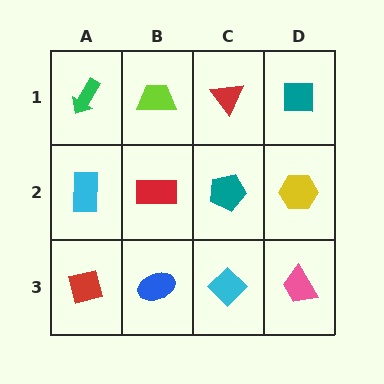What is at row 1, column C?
A red triangle.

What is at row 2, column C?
A teal pentagon.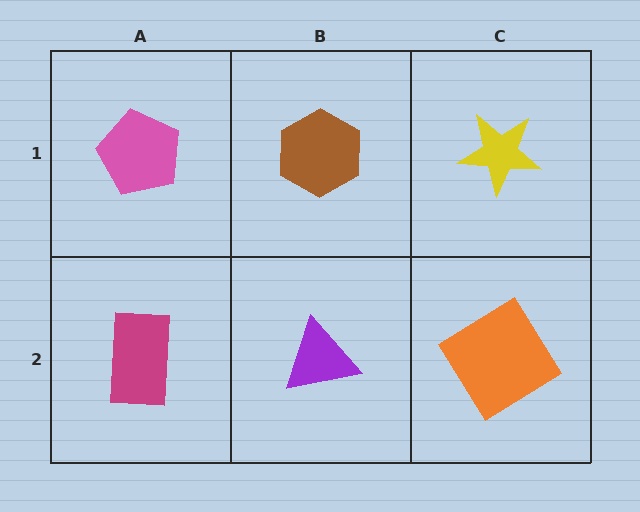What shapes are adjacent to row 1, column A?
A magenta rectangle (row 2, column A), a brown hexagon (row 1, column B).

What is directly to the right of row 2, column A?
A purple triangle.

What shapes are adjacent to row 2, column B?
A brown hexagon (row 1, column B), a magenta rectangle (row 2, column A), an orange diamond (row 2, column C).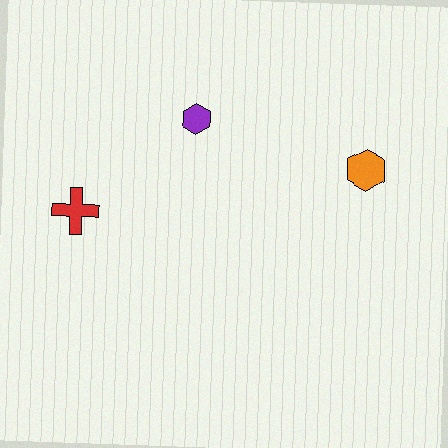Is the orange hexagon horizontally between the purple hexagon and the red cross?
No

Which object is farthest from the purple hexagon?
The orange hexagon is farthest from the purple hexagon.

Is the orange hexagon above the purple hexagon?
No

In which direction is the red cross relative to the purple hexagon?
The red cross is to the left of the purple hexagon.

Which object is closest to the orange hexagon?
The purple hexagon is closest to the orange hexagon.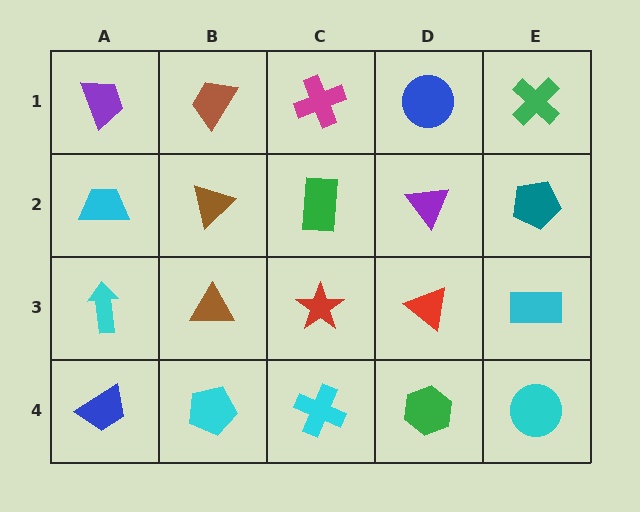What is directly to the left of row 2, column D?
A green rectangle.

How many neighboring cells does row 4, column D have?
3.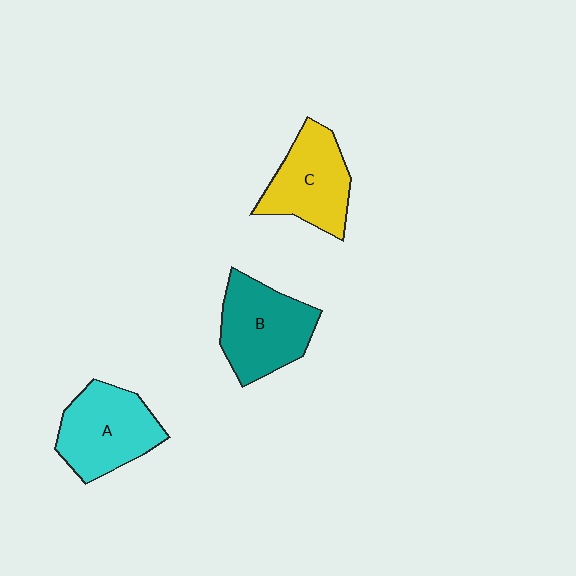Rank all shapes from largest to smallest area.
From largest to smallest: B (teal), A (cyan), C (yellow).